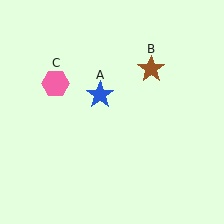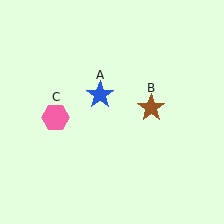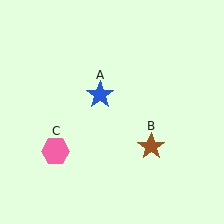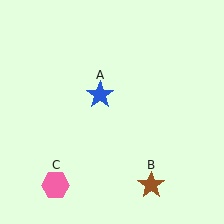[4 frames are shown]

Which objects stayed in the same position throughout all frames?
Blue star (object A) remained stationary.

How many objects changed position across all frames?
2 objects changed position: brown star (object B), pink hexagon (object C).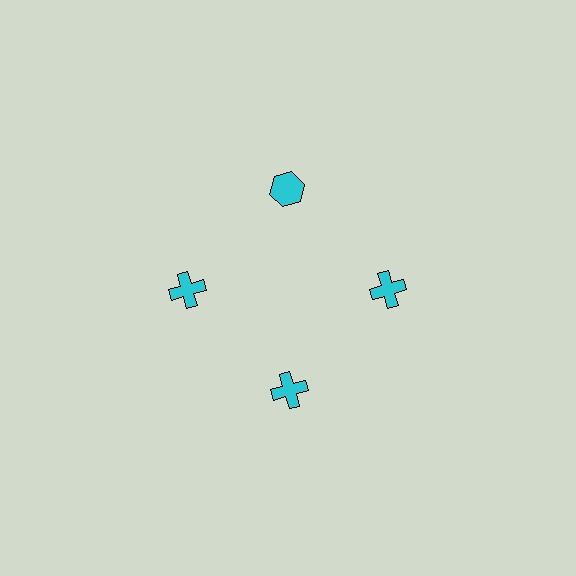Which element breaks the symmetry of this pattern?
The cyan hexagon at roughly the 12 o'clock position breaks the symmetry. All other shapes are cyan crosses.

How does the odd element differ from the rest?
It has a different shape: hexagon instead of cross.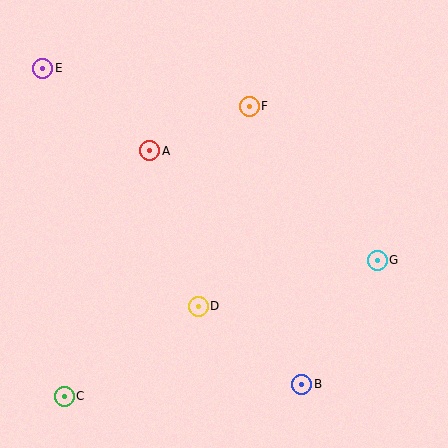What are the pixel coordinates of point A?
Point A is at (150, 151).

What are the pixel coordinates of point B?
Point B is at (302, 384).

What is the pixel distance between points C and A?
The distance between C and A is 260 pixels.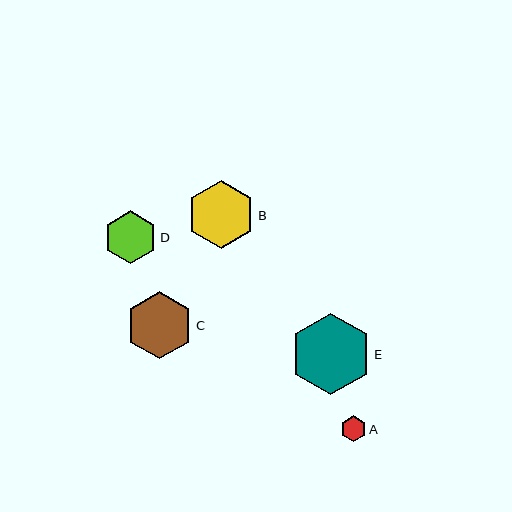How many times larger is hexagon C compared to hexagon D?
Hexagon C is approximately 1.3 times the size of hexagon D.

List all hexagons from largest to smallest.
From largest to smallest: E, B, C, D, A.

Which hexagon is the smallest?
Hexagon A is the smallest with a size of approximately 26 pixels.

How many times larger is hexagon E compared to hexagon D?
Hexagon E is approximately 1.5 times the size of hexagon D.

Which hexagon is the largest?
Hexagon E is the largest with a size of approximately 81 pixels.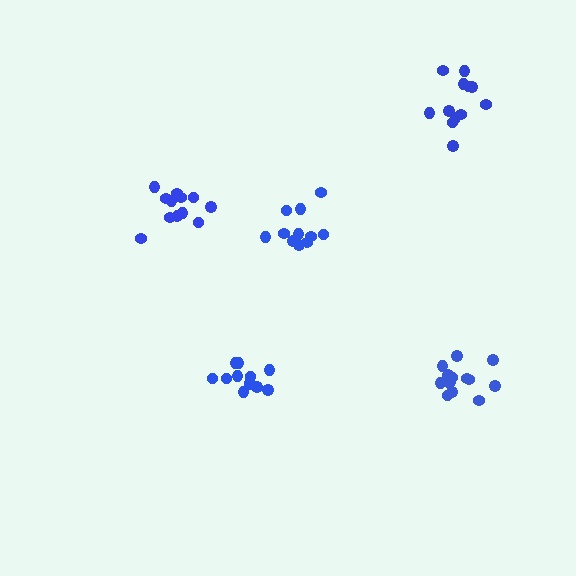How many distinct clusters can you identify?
There are 5 distinct clusters.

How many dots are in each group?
Group 1: 12 dots, Group 2: 12 dots, Group 3: 13 dots, Group 4: 11 dots, Group 5: 16 dots (64 total).